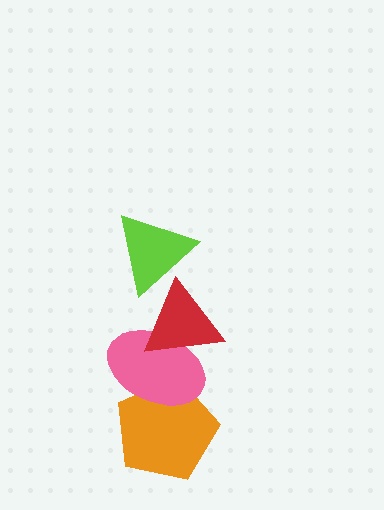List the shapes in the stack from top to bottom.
From top to bottom: the lime triangle, the red triangle, the pink ellipse, the orange pentagon.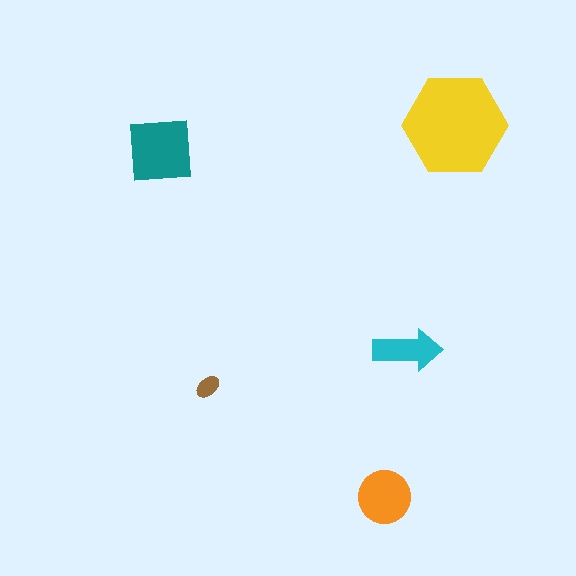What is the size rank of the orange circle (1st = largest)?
3rd.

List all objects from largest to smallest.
The yellow hexagon, the teal square, the orange circle, the cyan arrow, the brown ellipse.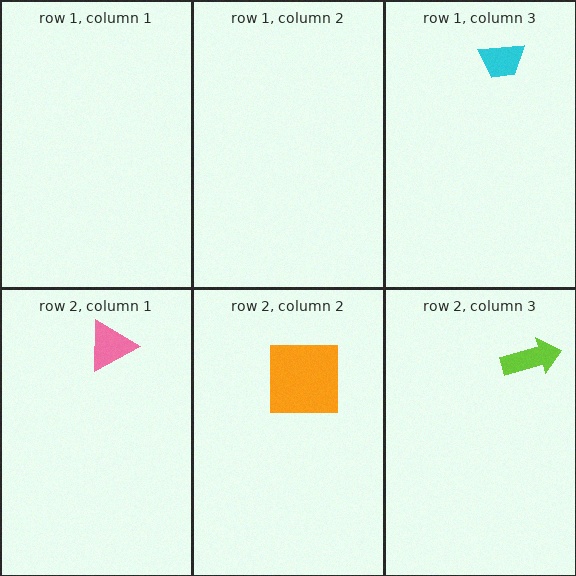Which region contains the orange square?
The row 2, column 2 region.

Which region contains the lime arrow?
The row 2, column 3 region.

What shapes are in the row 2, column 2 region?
The orange square.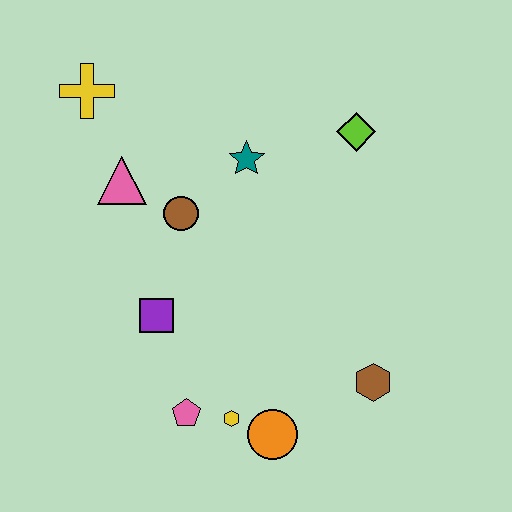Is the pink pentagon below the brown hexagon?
Yes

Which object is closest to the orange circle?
The yellow hexagon is closest to the orange circle.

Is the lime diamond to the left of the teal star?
No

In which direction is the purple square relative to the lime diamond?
The purple square is to the left of the lime diamond.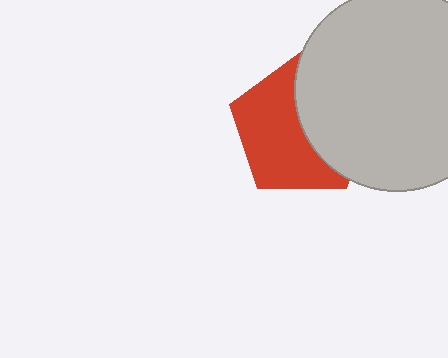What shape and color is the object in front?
The object in front is a light gray circle.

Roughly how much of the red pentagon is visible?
About half of it is visible (roughly 57%).